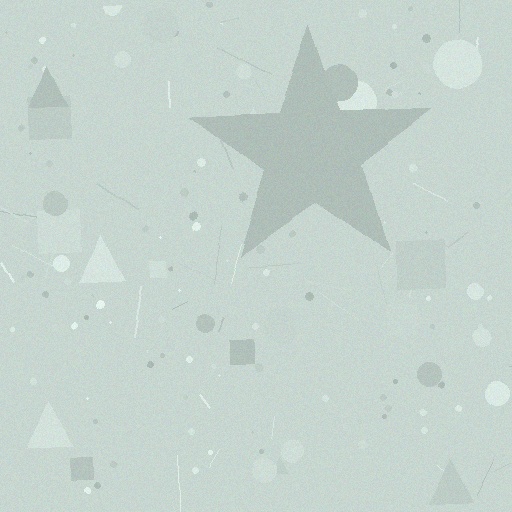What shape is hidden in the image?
A star is hidden in the image.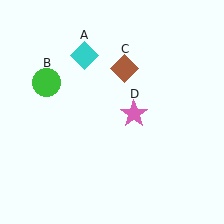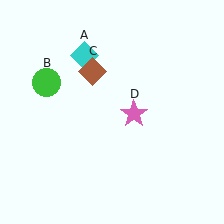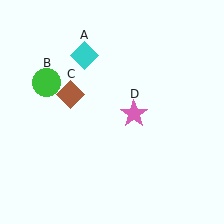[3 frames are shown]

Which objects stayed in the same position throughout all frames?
Cyan diamond (object A) and green circle (object B) and pink star (object D) remained stationary.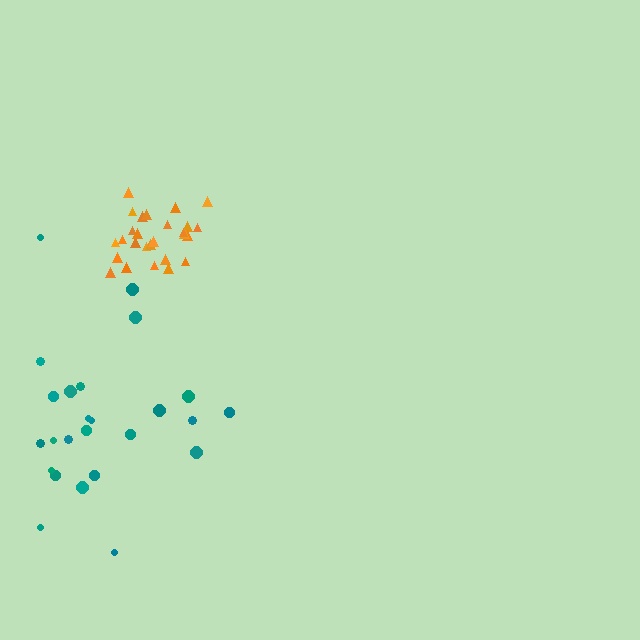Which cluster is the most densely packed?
Orange.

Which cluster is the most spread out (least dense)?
Teal.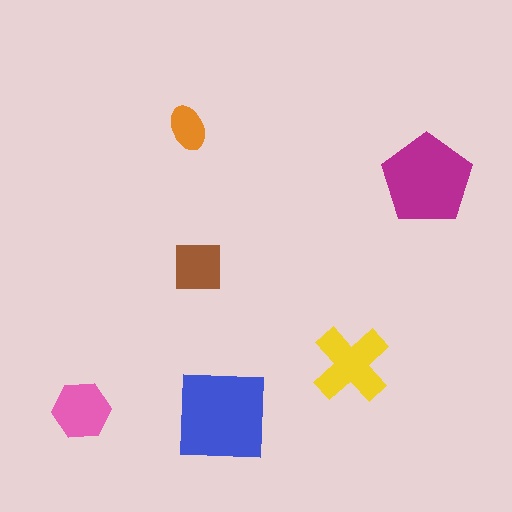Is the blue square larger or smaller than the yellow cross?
Larger.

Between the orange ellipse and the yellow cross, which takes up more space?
The yellow cross.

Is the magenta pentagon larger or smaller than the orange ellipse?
Larger.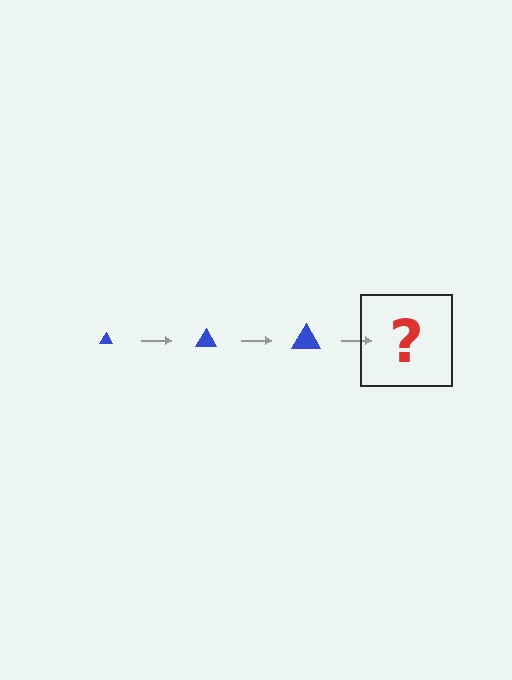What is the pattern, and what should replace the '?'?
The pattern is that the triangle gets progressively larger each step. The '?' should be a blue triangle, larger than the previous one.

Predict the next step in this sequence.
The next step is a blue triangle, larger than the previous one.